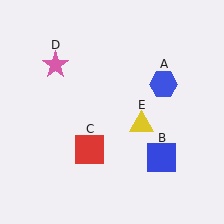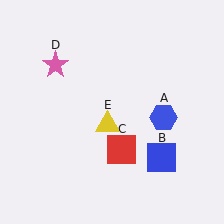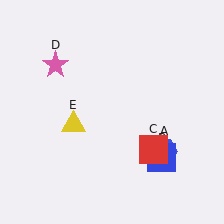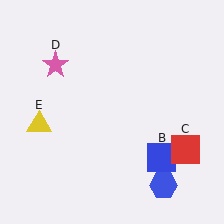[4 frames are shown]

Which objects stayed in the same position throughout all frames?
Blue square (object B) and pink star (object D) remained stationary.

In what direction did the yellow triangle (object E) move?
The yellow triangle (object E) moved left.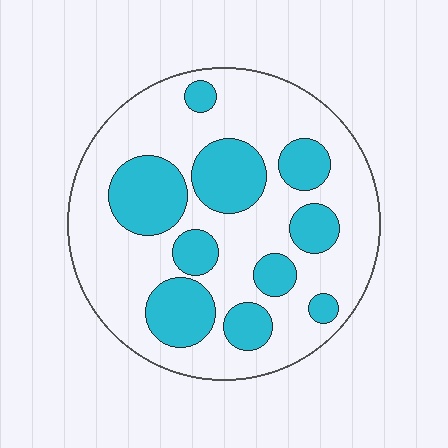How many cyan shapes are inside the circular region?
10.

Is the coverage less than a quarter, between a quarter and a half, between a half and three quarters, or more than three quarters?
Between a quarter and a half.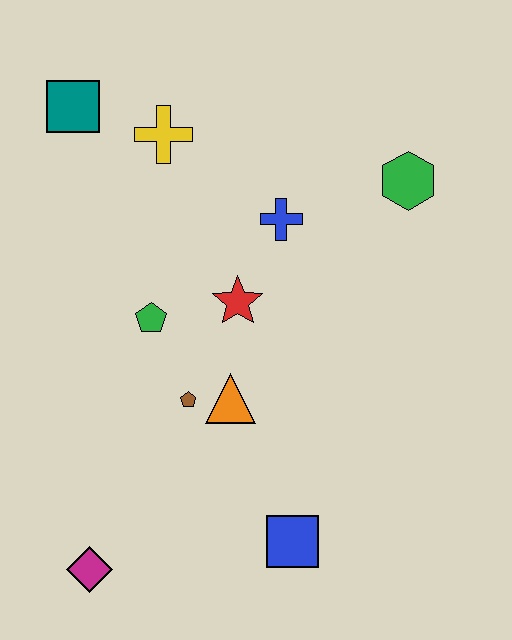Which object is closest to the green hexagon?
The blue cross is closest to the green hexagon.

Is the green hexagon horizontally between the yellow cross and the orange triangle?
No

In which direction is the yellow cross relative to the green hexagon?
The yellow cross is to the left of the green hexagon.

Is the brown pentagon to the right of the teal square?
Yes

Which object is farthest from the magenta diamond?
The green hexagon is farthest from the magenta diamond.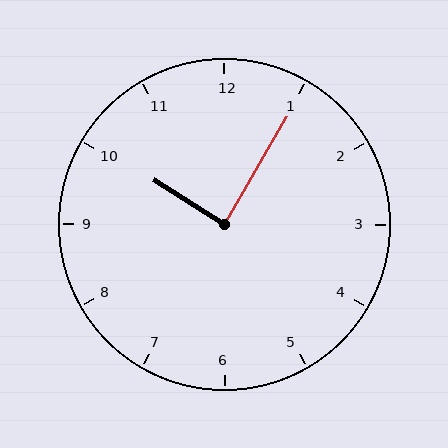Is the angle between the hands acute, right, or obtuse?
It is right.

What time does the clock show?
10:05.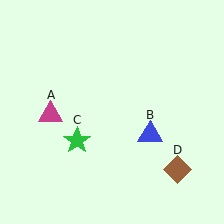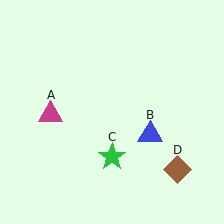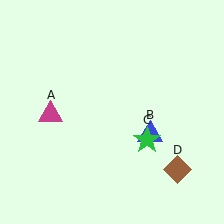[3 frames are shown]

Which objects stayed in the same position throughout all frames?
Magenta triangle (object A) and blue triangle (object B) and brown diamond (object D) remained stationary.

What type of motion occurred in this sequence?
The green star (object C) rotated counterclockwise around the center of the scene.